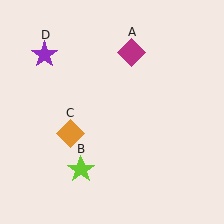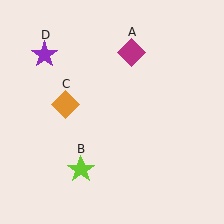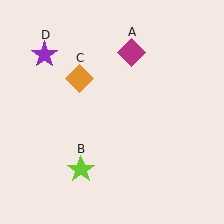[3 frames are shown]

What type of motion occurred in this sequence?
The orange diamond (object C) rotated clockwise around the center of the scene.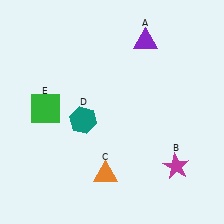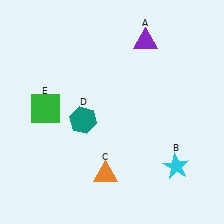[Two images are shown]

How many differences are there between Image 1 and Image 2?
There is 1 difference between the two images.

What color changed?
The star (B) changed from magenta in Image 1 to cyan in Image 2.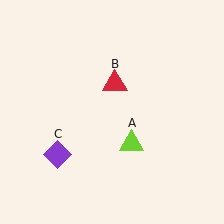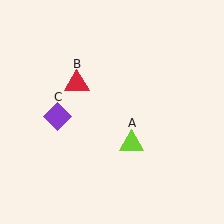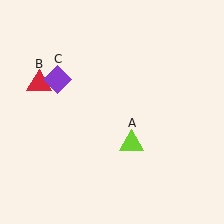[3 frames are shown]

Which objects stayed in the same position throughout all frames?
Lime triangle (object A) remained stationary.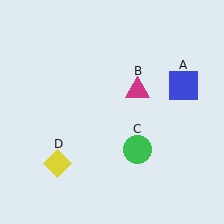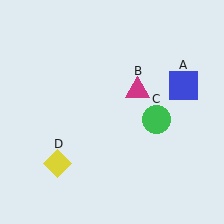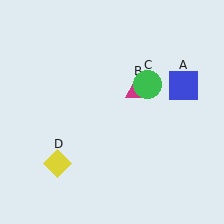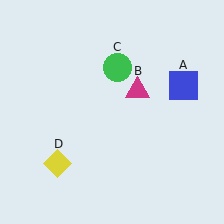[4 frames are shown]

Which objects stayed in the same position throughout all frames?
Blue square (object A) and magenta triangle (object B) and yellow diamond (object D) remained stationary.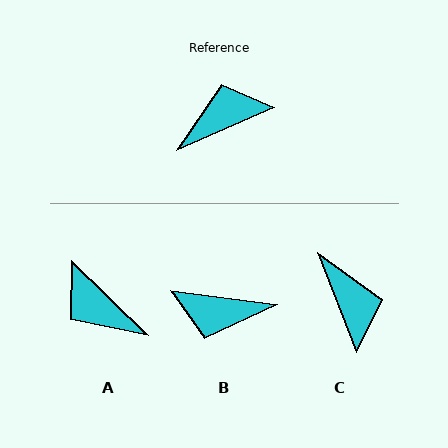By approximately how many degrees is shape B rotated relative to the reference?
Approximately 150 degrees counter-clockwise.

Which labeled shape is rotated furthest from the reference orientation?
B, about 150 degrees away.